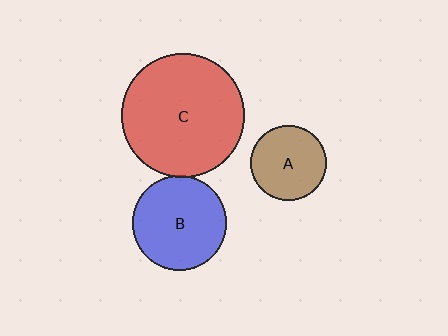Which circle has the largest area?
Circle C (red).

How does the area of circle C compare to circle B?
Approximately 1.7 times.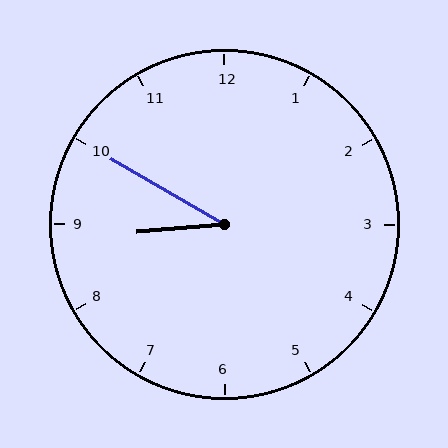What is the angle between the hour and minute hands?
Approximately 35 degrees.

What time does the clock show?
8:50.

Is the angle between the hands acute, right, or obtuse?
It is acute.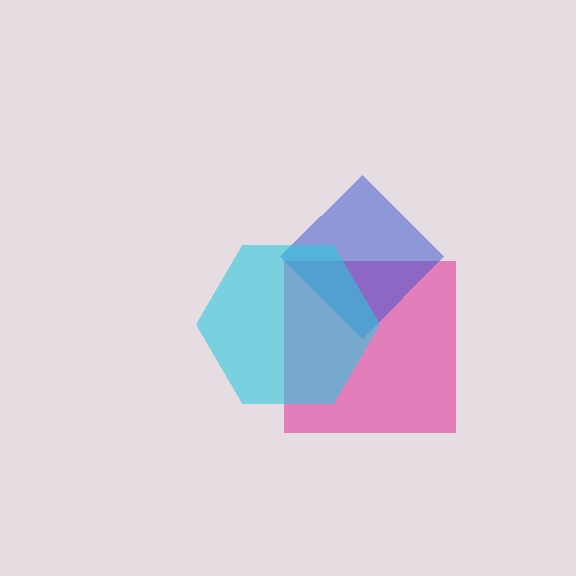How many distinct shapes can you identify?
There are 3 distinct shapes: a pink square, a blue diamond, a cyan hexagon.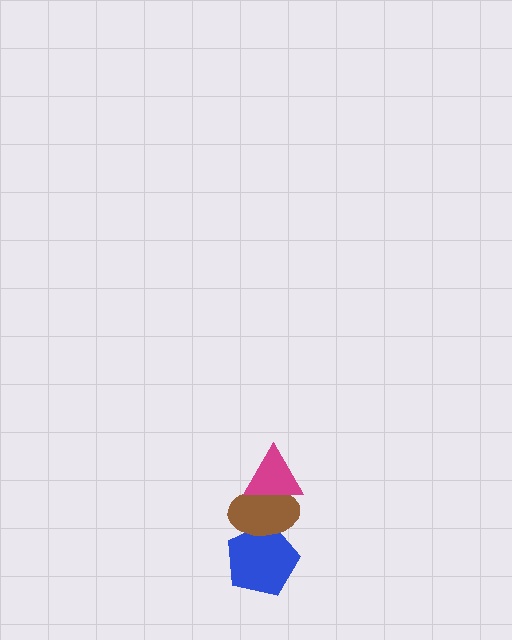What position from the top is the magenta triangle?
The magenta triangle is 1st from the top.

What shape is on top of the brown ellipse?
The magenta triangle is on top of the brown ellipse.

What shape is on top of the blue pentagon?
The brown ellipse is on top of the blue pentagon.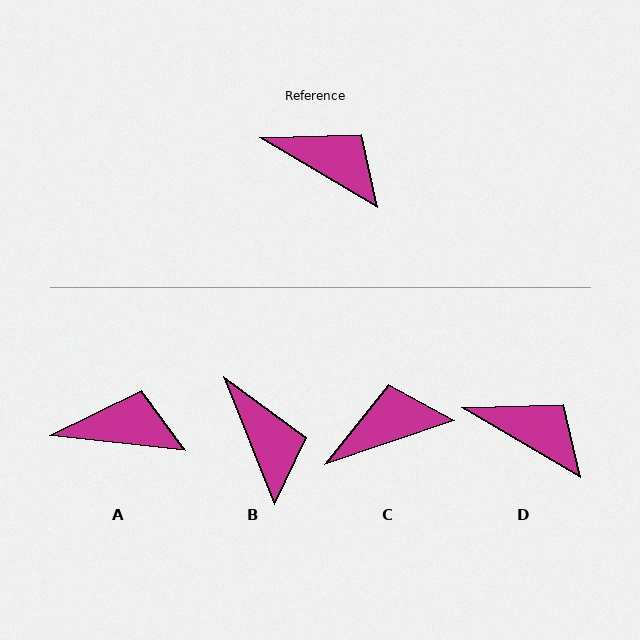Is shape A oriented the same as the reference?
No, it is off by about 24 degrees.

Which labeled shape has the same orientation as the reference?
D.